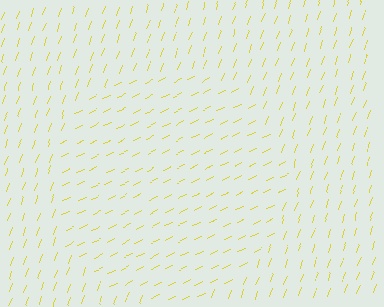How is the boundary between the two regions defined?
The boundary is defined purely by a change in line orientation (approximately 45 degrees difference). All lines are the same color and thickness.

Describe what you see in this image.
The image is filled with small yellow line segments. A circle region in the image has lines oriented differently from the surrounding lines, creating a visible texture boundary.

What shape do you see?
I see a circle.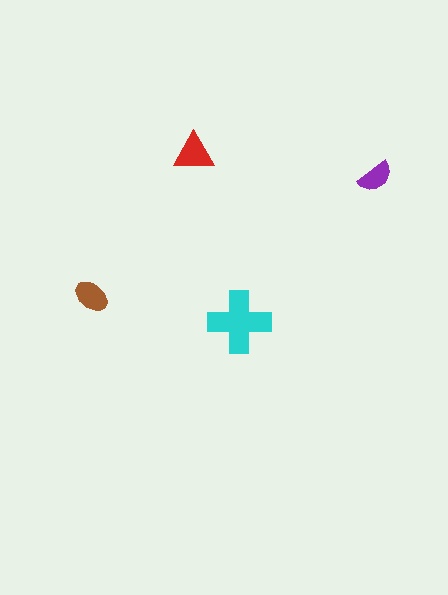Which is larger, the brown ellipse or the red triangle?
The red triangle.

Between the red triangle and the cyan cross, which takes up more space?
The cyan cross.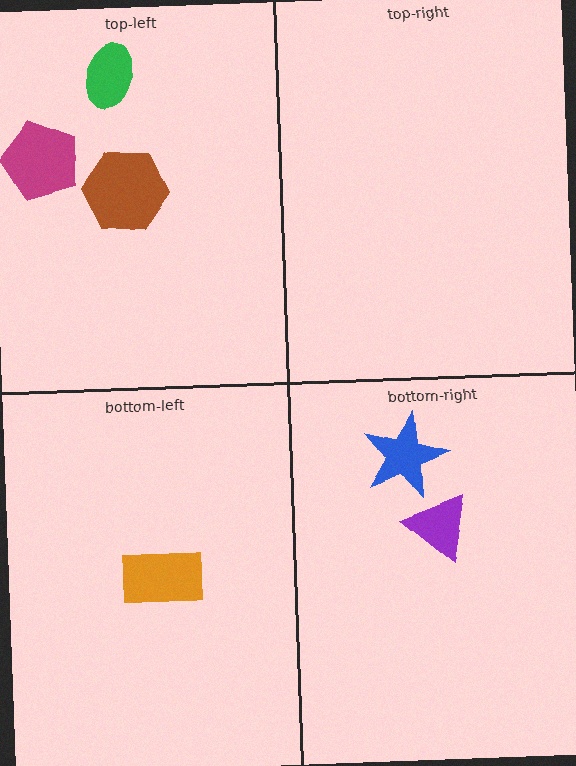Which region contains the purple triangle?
The bottom-right region.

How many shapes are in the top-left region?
3.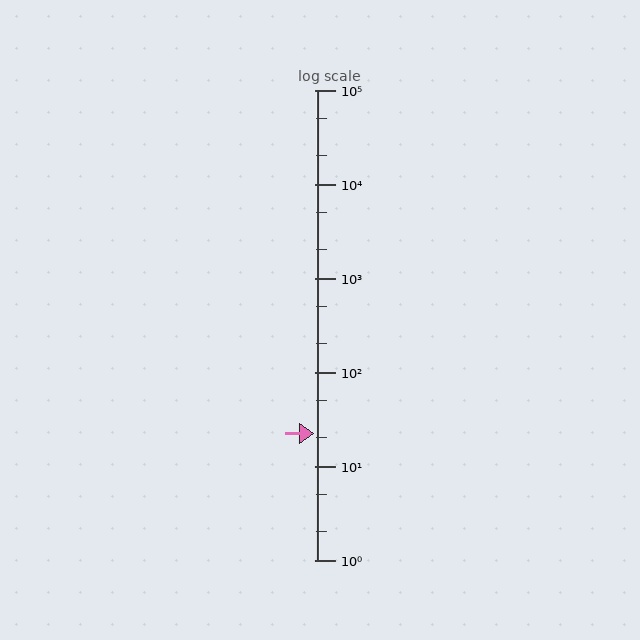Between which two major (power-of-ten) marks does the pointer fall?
The pointer is between 10 and 100.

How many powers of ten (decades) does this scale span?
The scale spans 5 decades, from 1 to 100000.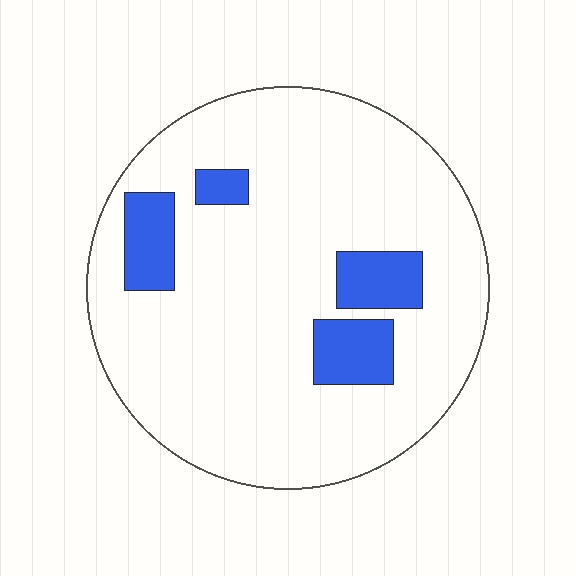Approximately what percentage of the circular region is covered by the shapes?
Approximately 15%.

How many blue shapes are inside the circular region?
4.